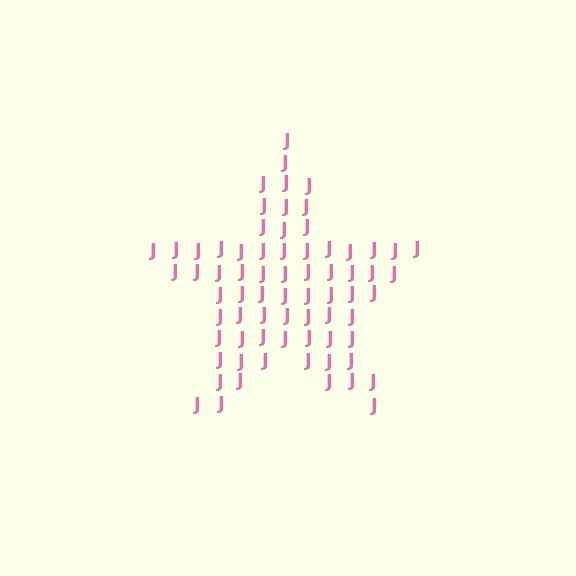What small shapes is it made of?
It is made of small letter J's.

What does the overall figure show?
The overall figure shows a star.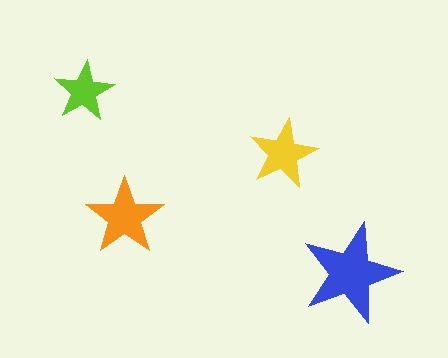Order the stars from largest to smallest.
the blue one, the orange one, the yellow one, the lime one.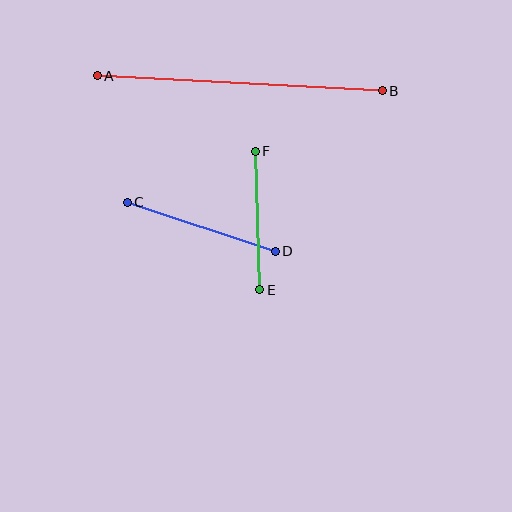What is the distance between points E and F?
The distance is approximately 139 pixels.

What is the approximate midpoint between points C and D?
The midpoint is at approximately (201, 227) pixels.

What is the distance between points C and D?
The distance is approximately 156 pixels.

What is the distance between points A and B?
The distance is approximately 286 pixels.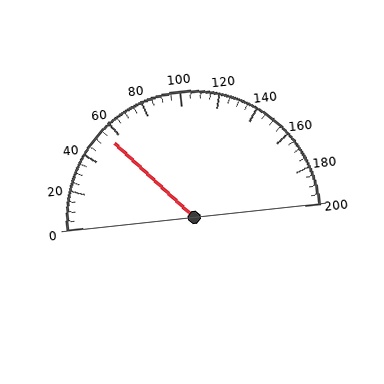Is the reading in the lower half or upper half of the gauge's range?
The reading is in the lower half of the range (0 to 200).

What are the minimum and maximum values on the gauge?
The gauge ranges from 0 to 200.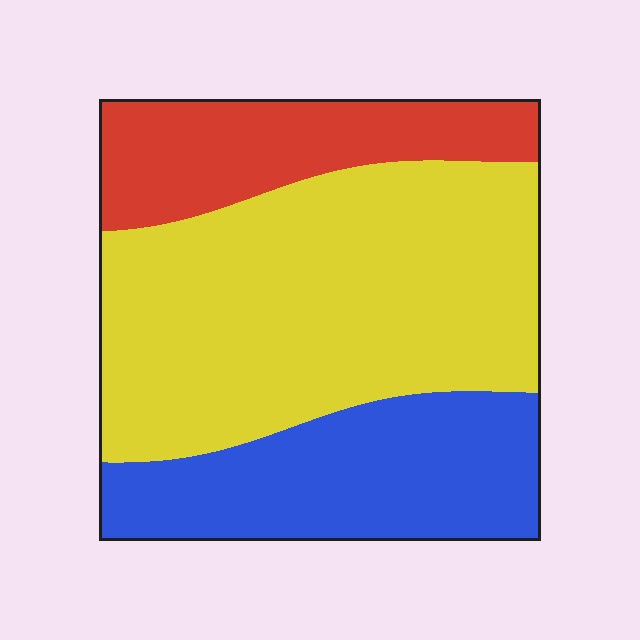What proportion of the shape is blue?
Blue covers roughly 25% of the shape.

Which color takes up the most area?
Yellow, at roughly 55%.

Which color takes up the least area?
Red, at roughly 20%.